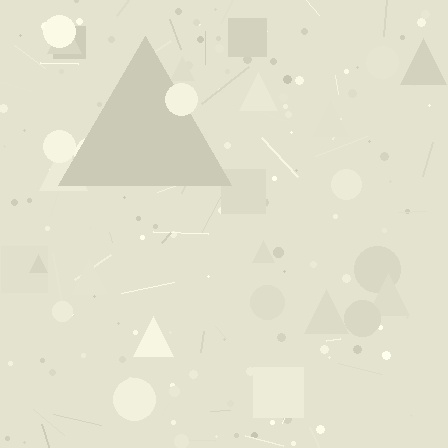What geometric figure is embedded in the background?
A triangle is embedded in the background.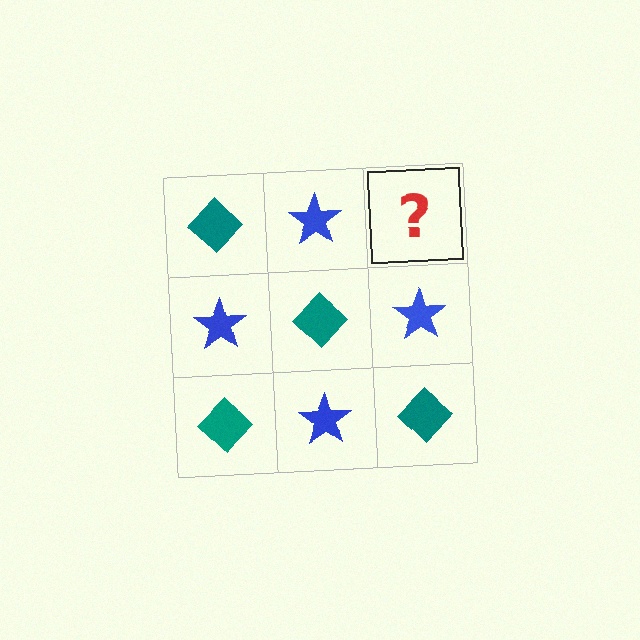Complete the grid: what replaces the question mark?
The question mark should be replaced with a teal diamond.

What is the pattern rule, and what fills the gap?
The rule is that it alternates teal diamond and blue star in a checkerboard pattern. The gap should be filled with a teal diamond.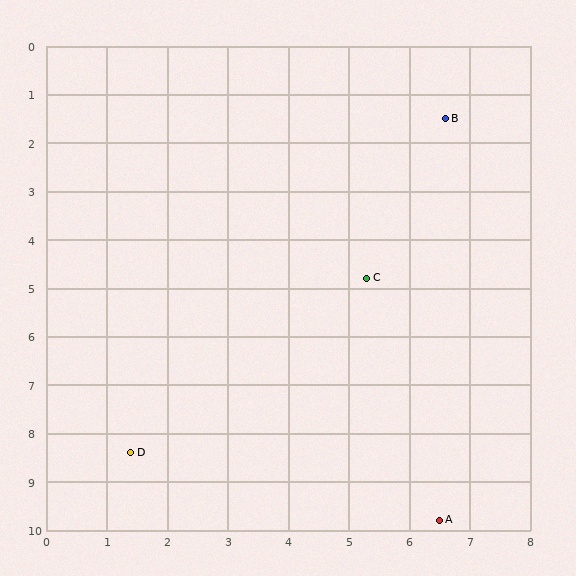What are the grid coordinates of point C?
Point C is at approximately (5.3, 4.8).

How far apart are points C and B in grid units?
Points C and B are about 3.5 grid units apart.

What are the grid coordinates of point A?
Point A is at approximately (6.5, 9.8).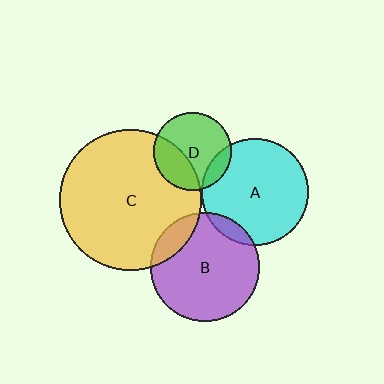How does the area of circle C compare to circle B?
Approximately 1.7 times.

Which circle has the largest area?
Circle C (yellow).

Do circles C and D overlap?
Yes.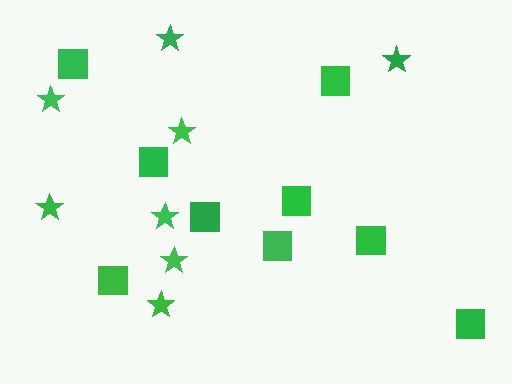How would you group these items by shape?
There are 2 groups: one group of stars (8) and one group of squares (9).